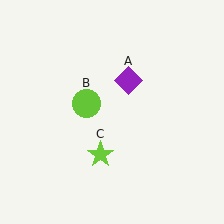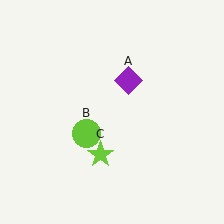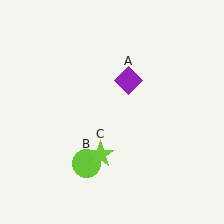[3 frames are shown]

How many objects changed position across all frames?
1 object changed position: lime circle (object B).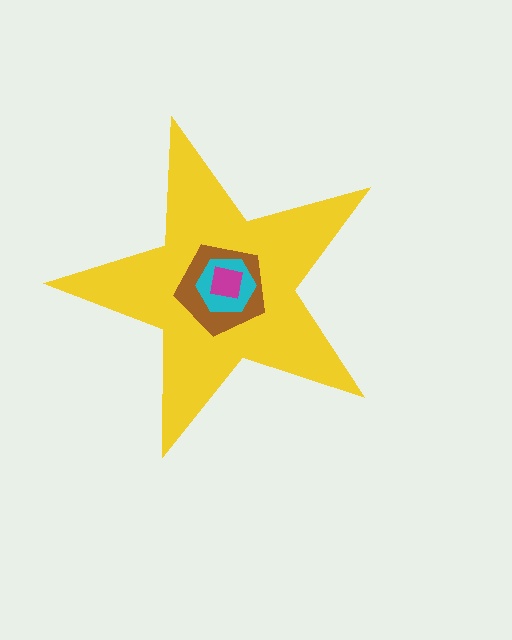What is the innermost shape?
The magenta square.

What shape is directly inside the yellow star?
The brown pentagon.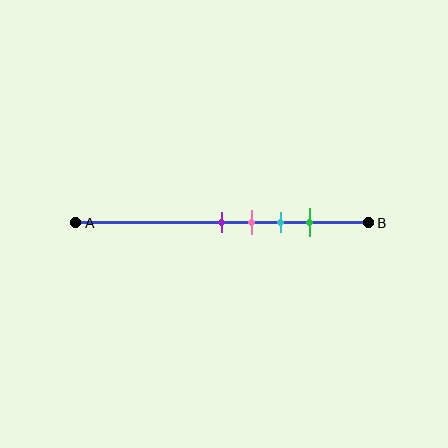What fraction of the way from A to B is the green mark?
The green mark is approximately 80% (0.8) of the way from A to B.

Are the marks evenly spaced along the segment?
Yes, the marks are approximately evenly spaced.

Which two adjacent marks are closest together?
The purple and pink marks are the closest adjacent pair.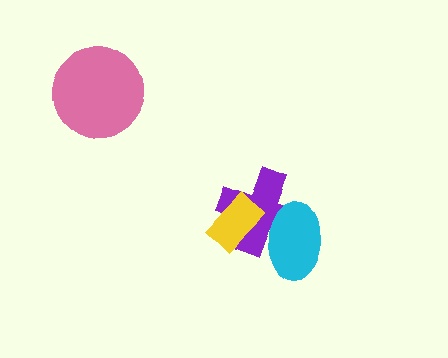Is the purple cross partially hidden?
Yes, it is partially covered by another shape.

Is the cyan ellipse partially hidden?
No, no other shape covers it.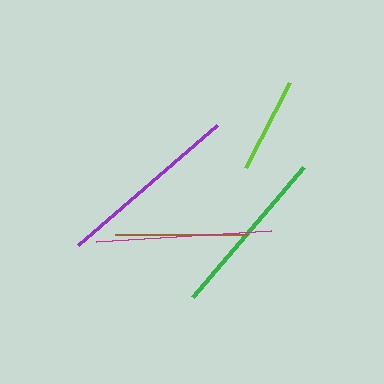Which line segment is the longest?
The purple line is the longest at approximately 184 pixels.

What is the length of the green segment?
The green segment is approximately 171 pixels long.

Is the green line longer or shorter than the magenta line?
The magenta line is longer than the green line.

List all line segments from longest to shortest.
From longest to shortest: purple, magenta, green, brown, lime.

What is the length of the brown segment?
The brown segment is approximately 132 pixels long.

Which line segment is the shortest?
The lime line is the shortest at approximately 96 pixels.